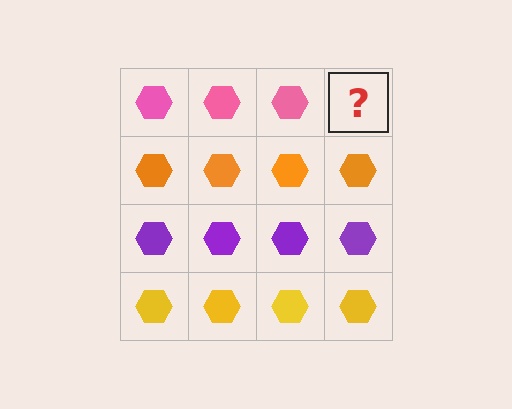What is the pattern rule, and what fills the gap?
The rule is that each row has a consistent color. The gap should be filled with a pink hexagon.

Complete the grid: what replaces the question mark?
The question mark should be replaced with a pink hexagon.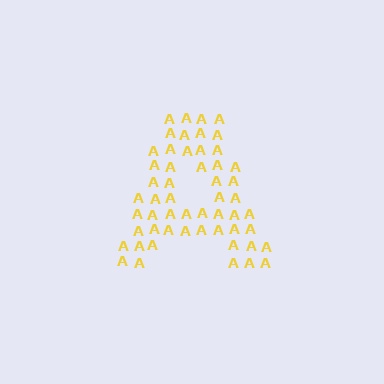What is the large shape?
The large shape is the letter A.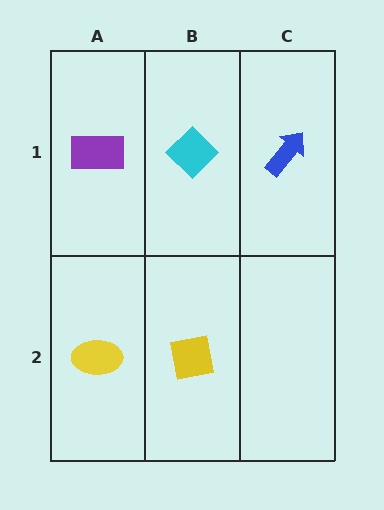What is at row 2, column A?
A yellow ellipse.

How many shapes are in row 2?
2 shapes.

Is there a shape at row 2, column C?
No, that cell is empty.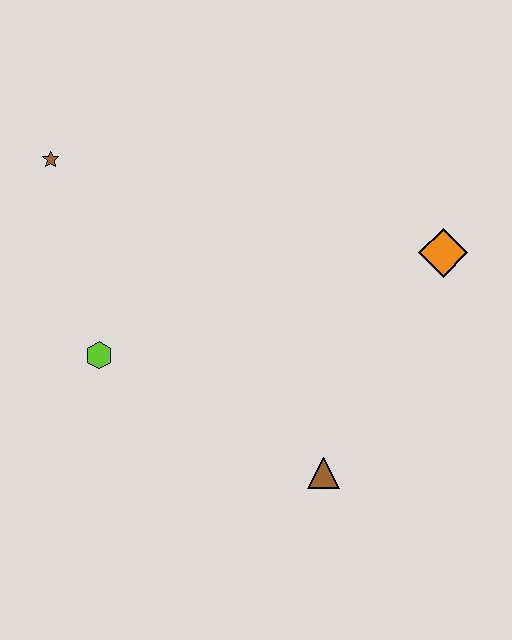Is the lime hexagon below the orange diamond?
Yes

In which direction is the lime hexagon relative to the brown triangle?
The lime hexagon is to the left of the brown triangle.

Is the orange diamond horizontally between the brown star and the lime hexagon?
No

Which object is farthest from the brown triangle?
The brown star is farthest from the brown triangle.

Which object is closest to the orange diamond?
The brown triangle is closest to the orange diamond.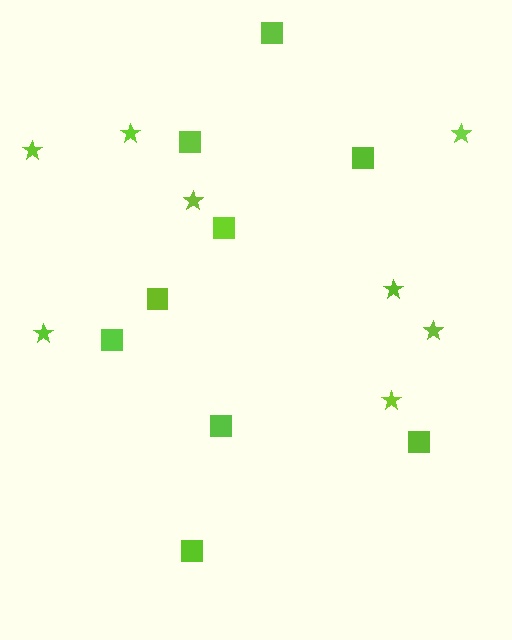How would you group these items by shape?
There are 2 groups: one group of stars (8) and one group of squares (9).